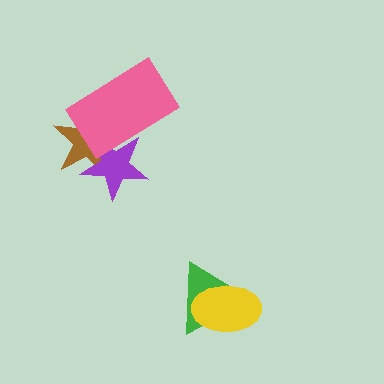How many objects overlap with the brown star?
2 objects overlap with the brown star.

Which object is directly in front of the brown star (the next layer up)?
The purple star is directly in front of the brown star.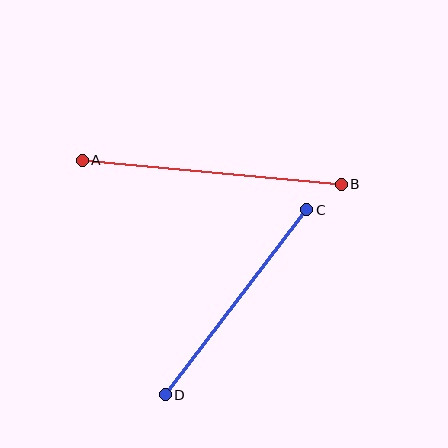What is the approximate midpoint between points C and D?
The midpoint is at approximately (236, 302) pixels.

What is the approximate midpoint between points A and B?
The midpoint is at approximately (212, 172) pixels.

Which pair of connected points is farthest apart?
Points A and B are farthest apart.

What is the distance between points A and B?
The distance is approximately 260 pixels.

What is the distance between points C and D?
The distance is approximately 233 pixels.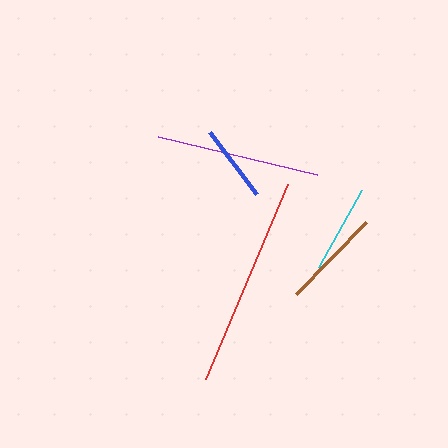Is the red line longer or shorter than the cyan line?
The red line is longer than the cyan line.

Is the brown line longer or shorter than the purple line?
The purple line is longer than the brown line.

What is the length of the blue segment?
The blue segment is approximately 78 pixels long.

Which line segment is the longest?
The red line is the longest at approximately 211 pixels.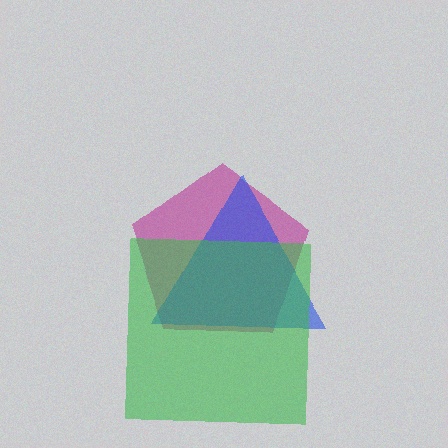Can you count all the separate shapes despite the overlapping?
Yes, there are 3 separate shapes.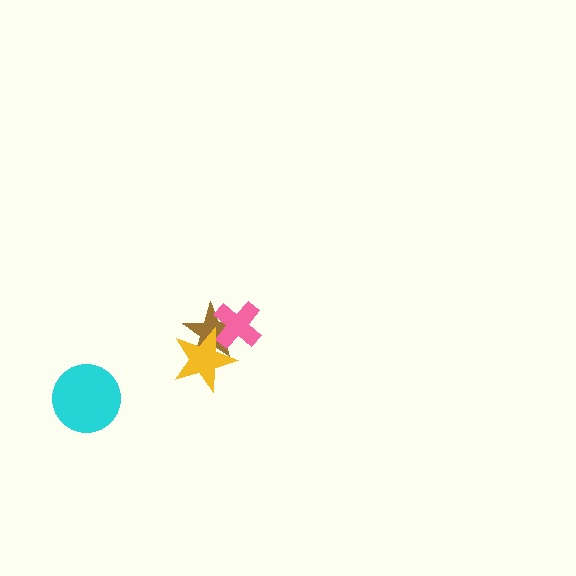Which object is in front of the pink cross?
The yellow star is in front of the pink cross.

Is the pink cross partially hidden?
Yes, it is partially covered by another shape.